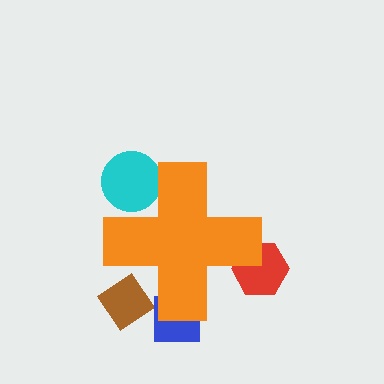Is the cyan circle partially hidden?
Yes, the cyan circle is partially hidden behind the orange cross.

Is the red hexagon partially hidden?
Yes, the red hexagon is partially hidden behind the orange cross.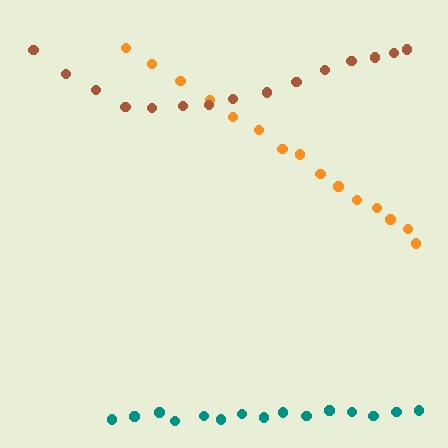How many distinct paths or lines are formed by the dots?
There are 3 distinct paths.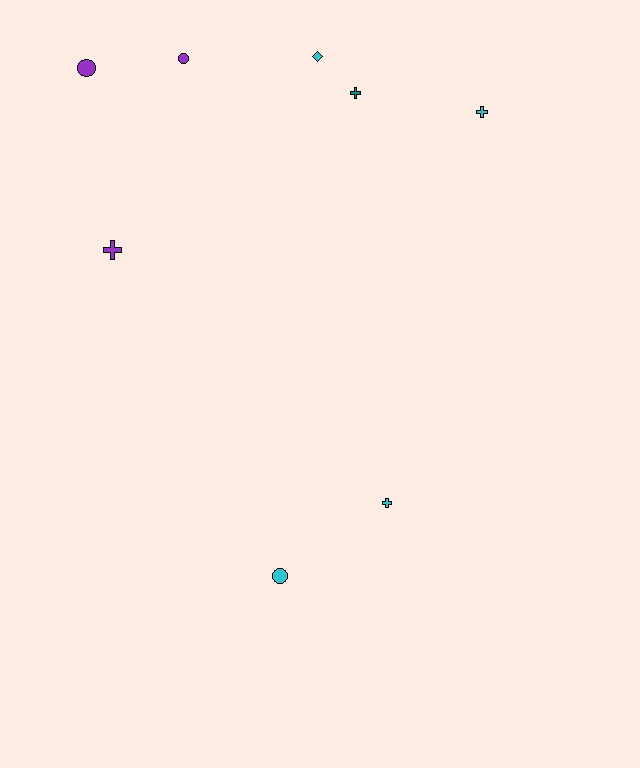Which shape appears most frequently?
Cross, with 4 objects.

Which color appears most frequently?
Cyan, with 4 objects.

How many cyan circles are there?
There is 1 cyan circle.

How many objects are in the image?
There are 8 objects.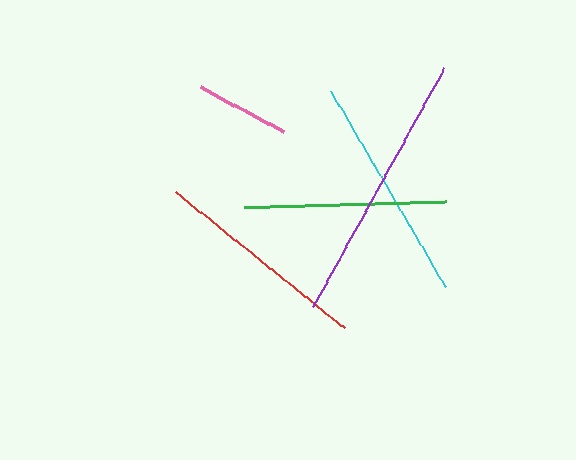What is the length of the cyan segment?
The cyan segment is approximately 227 pixels long.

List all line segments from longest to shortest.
From longest to shortest: purple, cyan, red, green, pink.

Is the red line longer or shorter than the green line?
The red line is longer than the green line.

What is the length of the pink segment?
The pink segment is approximately 94 pixels long.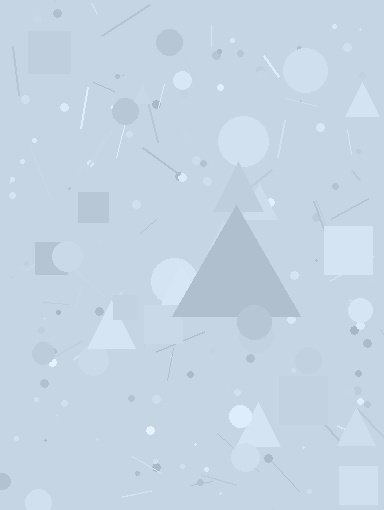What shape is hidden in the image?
A triangle is hidden in the image.